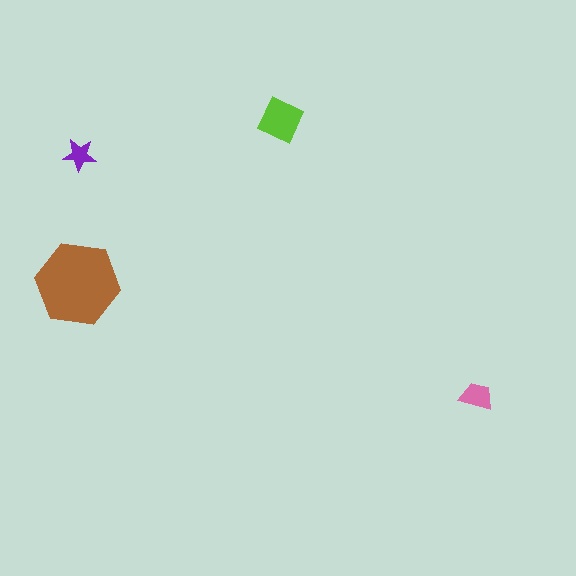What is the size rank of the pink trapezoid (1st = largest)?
3rd.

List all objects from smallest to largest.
The purple star, the pink trapezoid, the lime square, the brown hexagon.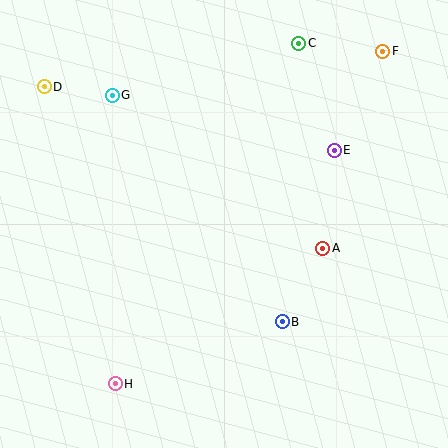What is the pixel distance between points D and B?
The distance between D and B is 335 pixels.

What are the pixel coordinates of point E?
Point E is at (334, 150).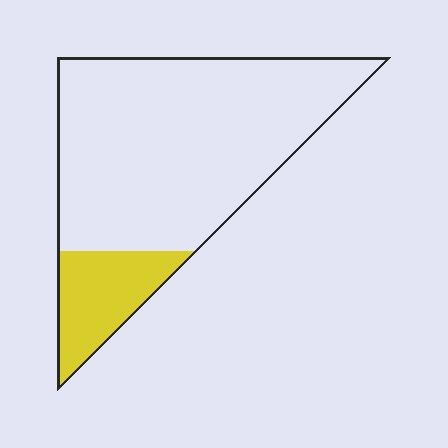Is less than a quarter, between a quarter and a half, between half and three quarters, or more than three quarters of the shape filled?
Less than a quarter.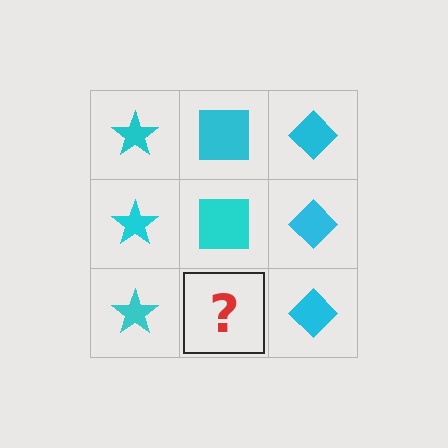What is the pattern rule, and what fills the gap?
The rule is that each column has a consistent shape. The gap should be filled with a cyan square.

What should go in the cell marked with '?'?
The missing cell should contain a cyan square.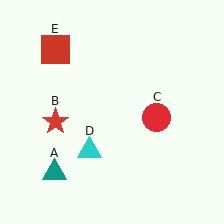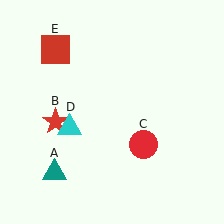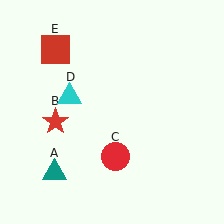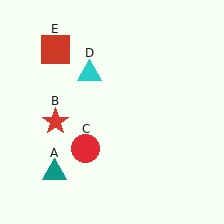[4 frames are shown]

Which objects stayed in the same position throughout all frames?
Teal triangle (object A) and red star (object B) and red square (object E) remained stationary.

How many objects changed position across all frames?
2 objects changed position: red circle (object C), cyan triangle (object D).